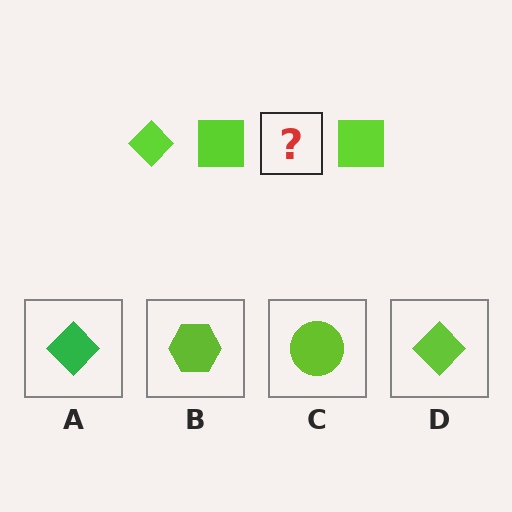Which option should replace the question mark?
Option D.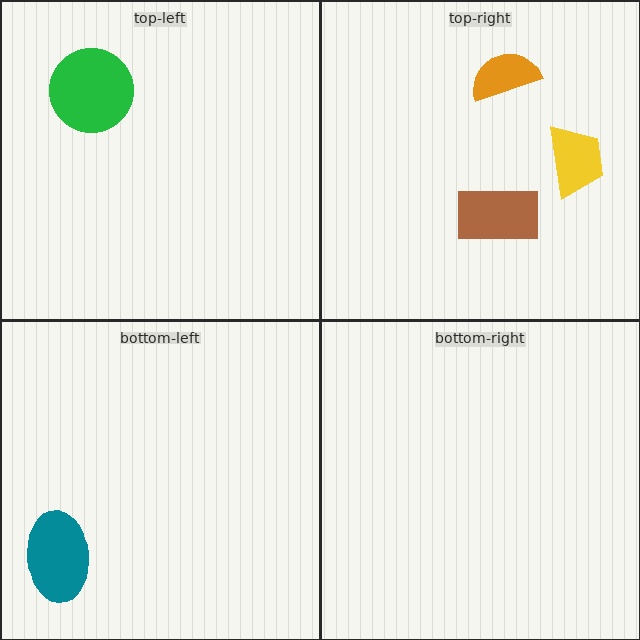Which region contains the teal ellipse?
The bottom-left region.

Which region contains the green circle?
The top-left region.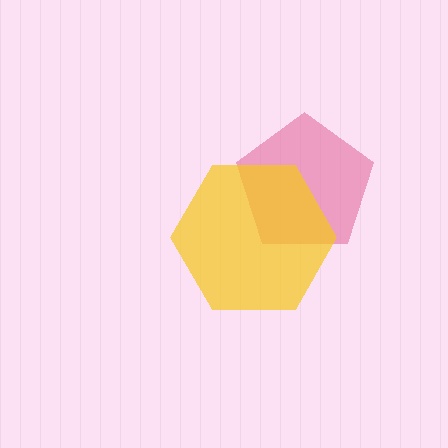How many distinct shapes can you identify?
There are 2 distinct shapes: a pink pentagon, a yellow hexagon.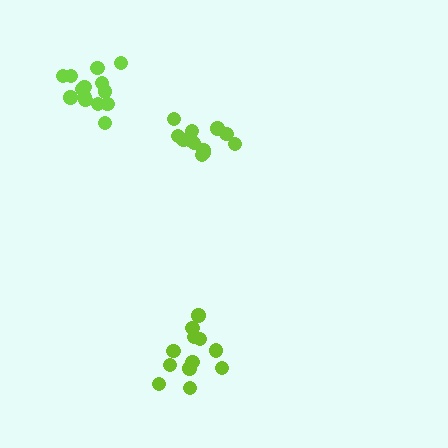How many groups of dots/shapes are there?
There are 3 groups.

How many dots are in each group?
Group 1: 12 dots, Group 2: 12 dots, Group 3: 14 dots (38 total).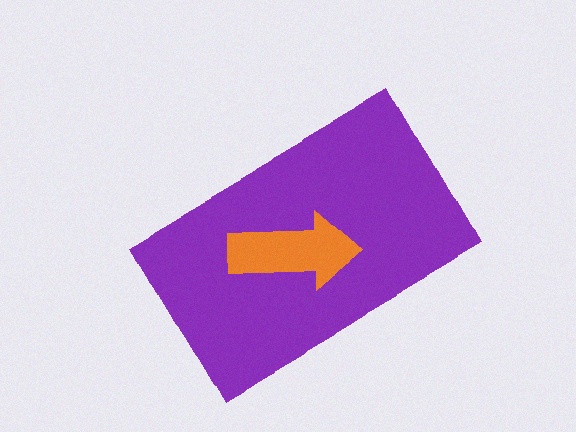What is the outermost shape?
The purple rectangle.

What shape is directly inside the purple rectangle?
The orange arrow.